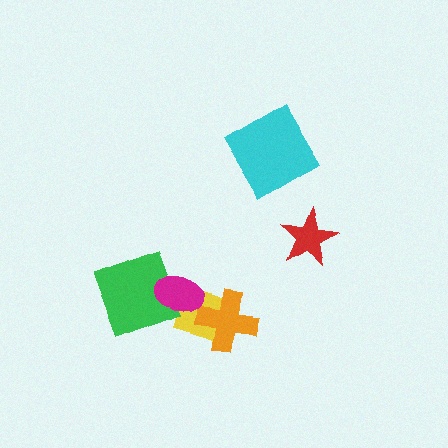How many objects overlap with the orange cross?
1 object overlaps with the orange cross.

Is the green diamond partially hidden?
Yes, it is partially covered by another shape.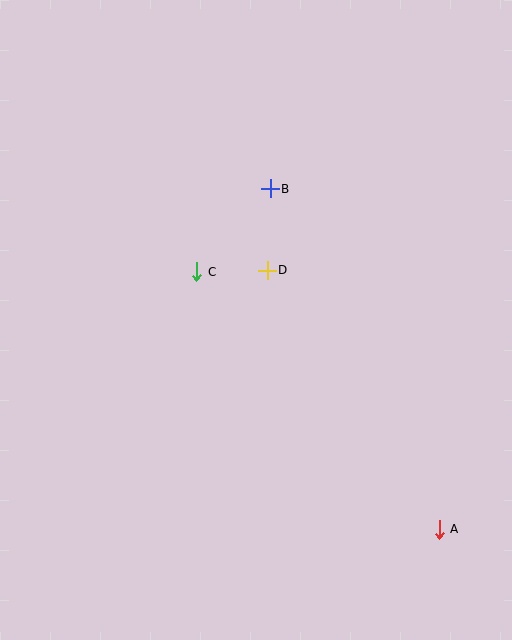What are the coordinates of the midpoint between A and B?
The midpoint between A and B is at (355, 359).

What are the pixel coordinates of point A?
Point A is at (439, 529).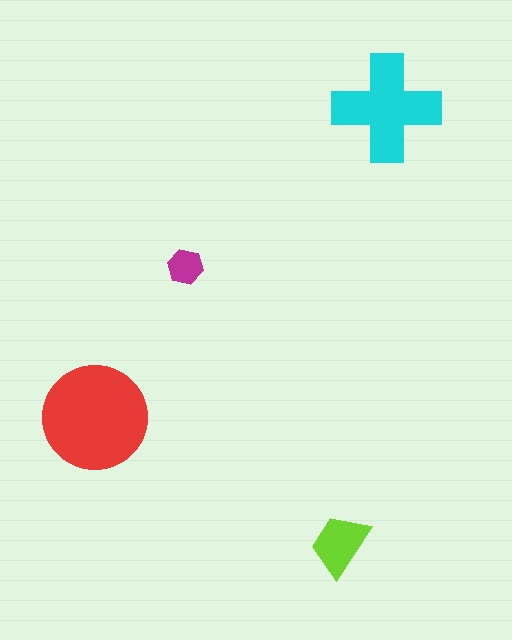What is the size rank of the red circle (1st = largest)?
1st.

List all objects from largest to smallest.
The red circle, the cyan cross, the lime trapezoid, the magenta hexagon.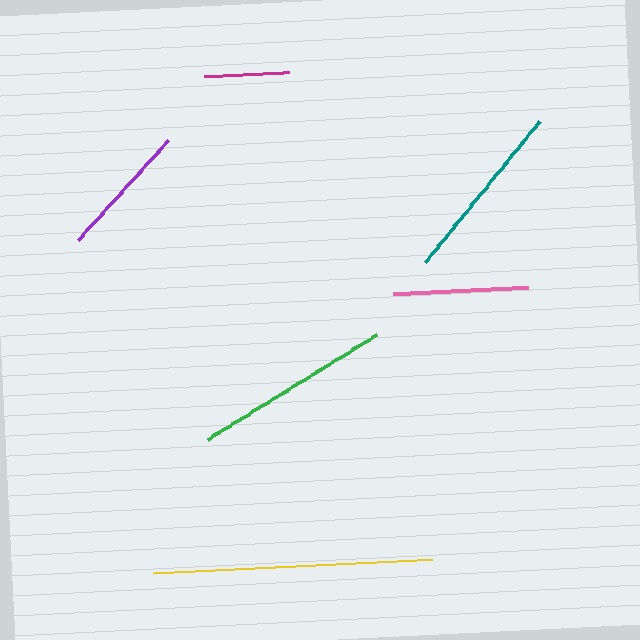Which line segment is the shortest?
The magenta line is the shortest at approximately 85 pixels.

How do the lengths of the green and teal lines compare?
The green and teal lines are approximately the same length.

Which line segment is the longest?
The yellow line is the longest at approximately 278 pixels.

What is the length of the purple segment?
The purple segment is approximately 134 pixels long.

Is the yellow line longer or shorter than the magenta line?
The yellow line is longer than the magenta line.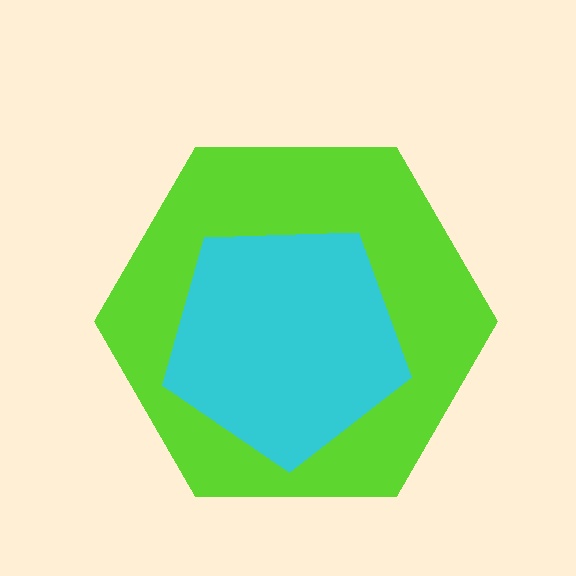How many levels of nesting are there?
2.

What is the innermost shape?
The cyan pentagon.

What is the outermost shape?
The lime hexagon.